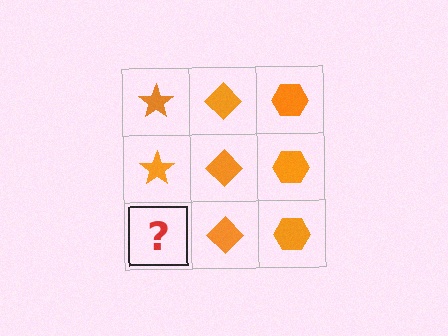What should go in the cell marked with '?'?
The missing cell should contain an orange star.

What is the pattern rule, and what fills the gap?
The rule is that each column has a consistent shape. The gap should be filled with an orange star.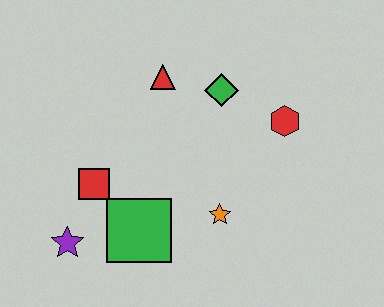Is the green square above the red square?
No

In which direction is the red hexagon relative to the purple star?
The red hexagon is to the right of the purple star.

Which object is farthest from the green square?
The red hexagon is farthest from the green square.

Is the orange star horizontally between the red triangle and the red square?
No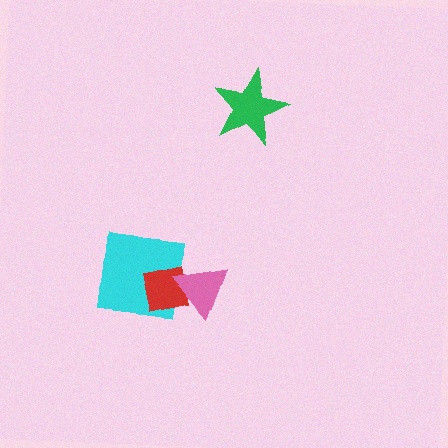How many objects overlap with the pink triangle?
2 objects overlap with the pink triangle.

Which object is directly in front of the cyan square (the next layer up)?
The red square is directly in front of the cyan square.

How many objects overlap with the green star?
0 objects overlap with the green star.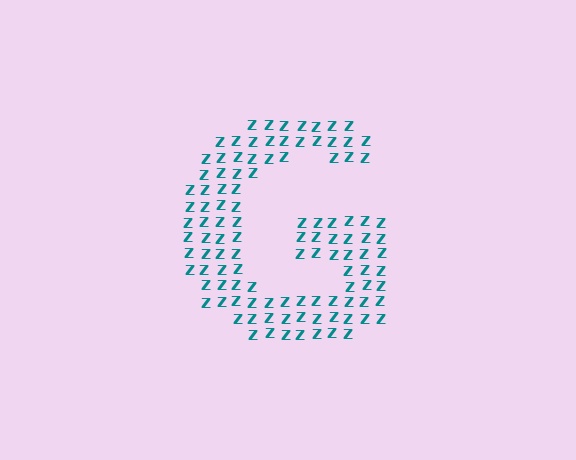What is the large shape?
The large shape is the letter G.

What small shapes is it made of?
It is made of small letter Z's.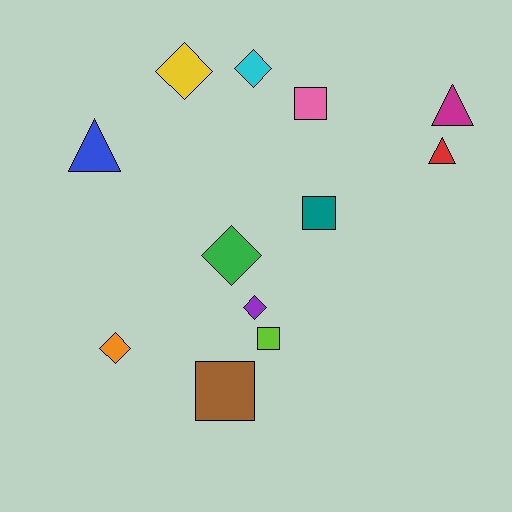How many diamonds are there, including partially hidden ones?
There are 5 diamonds.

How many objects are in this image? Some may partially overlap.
There are 12 objects.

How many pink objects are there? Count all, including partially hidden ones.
There is 1 pink object.